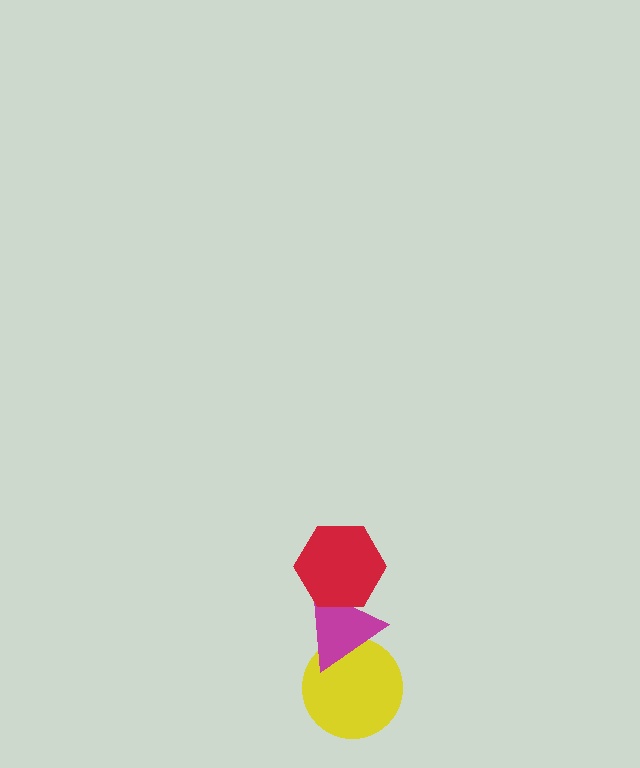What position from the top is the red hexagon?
The red hexagon is 1st from the top.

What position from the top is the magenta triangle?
The magenta triangle is 2nd from the top.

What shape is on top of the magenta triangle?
The red hexagon is on top of the magenta triangle.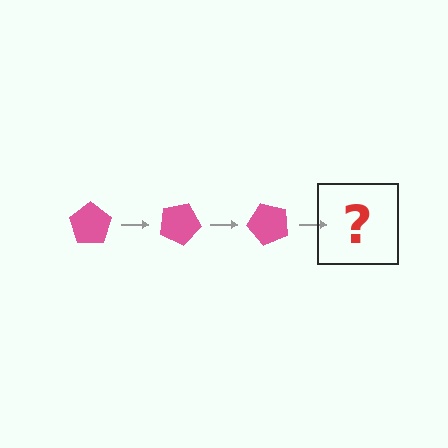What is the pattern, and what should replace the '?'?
The pattern is that the pentagon rotates 25 degrees each step. The '?' should be a pink pentagon rotated 75 degrees.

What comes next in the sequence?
The next element should be a pink pentagon rotated 75 degrees.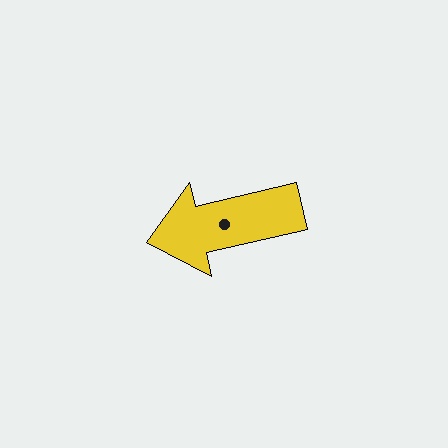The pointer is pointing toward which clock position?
Roughly 9 o'clock.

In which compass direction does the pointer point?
West.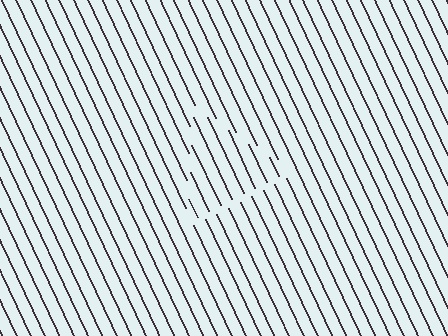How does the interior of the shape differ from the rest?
The interior of the shape contains the same grating, shifted by half a period — the contour is defined by the phase discontinuity where line-ends from the inner and outer gratings abut.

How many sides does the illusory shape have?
3 sides — the line-ends trace a triangle.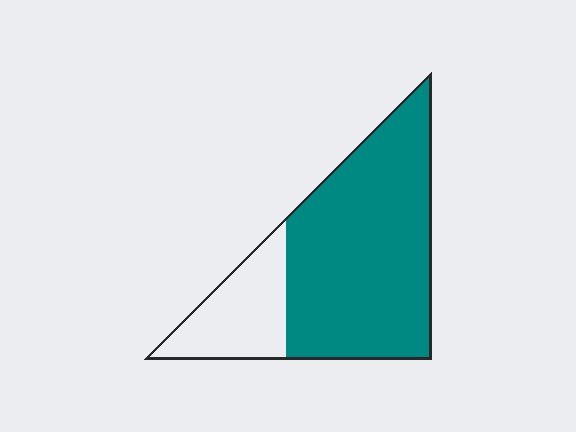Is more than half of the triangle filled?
Yes.